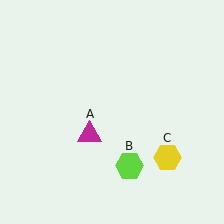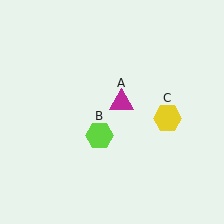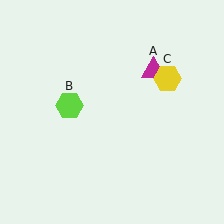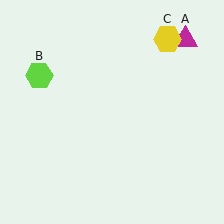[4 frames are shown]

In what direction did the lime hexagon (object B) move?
The lime hexagon (object B) moved up and to the left.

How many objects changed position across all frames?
3 objects changed position: magenta triangle (object A), lime hexagon (object B), yellow hexagon (object C).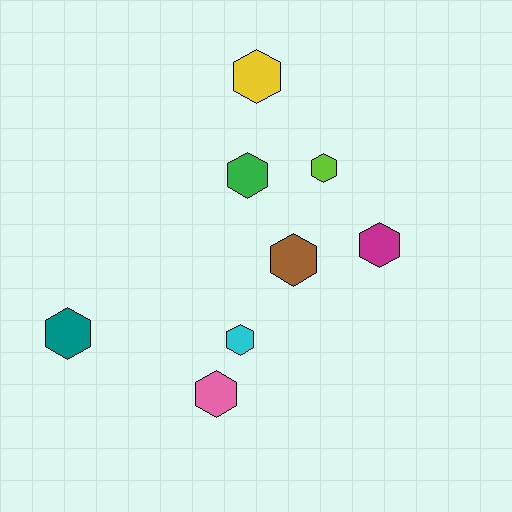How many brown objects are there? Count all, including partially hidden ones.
There is 1 brown object.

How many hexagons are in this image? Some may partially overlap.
There are 8 hexagons.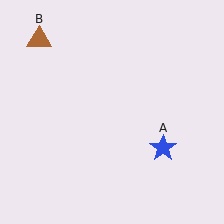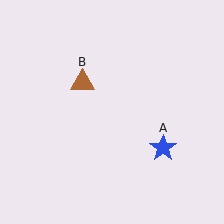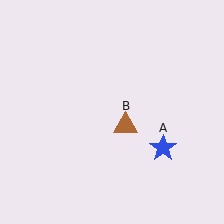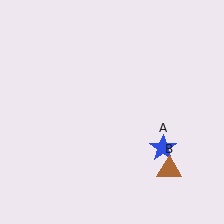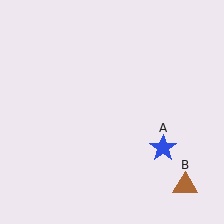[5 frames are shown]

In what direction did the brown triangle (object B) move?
The brown triangle (object B) moved down and to the right.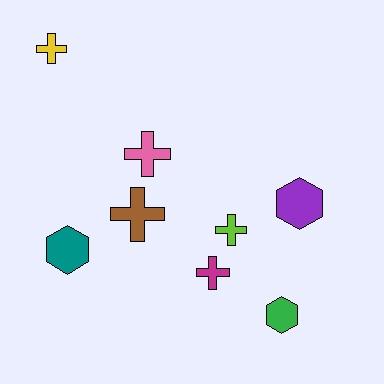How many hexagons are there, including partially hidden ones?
There are 3 hexagons.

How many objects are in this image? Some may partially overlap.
There are 8 objects.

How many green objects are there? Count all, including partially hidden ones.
There is 1 green object.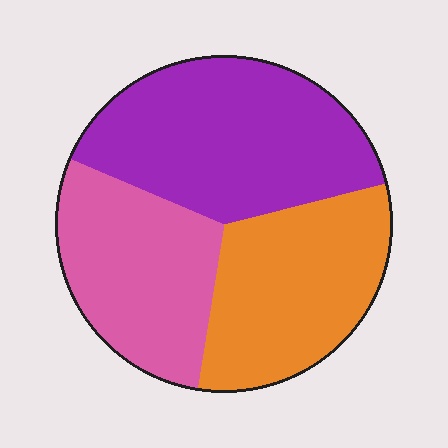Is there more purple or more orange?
Purple.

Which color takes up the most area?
Purple, at roughly 40%.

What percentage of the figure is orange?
Orange covers roughly 30% of the figure.